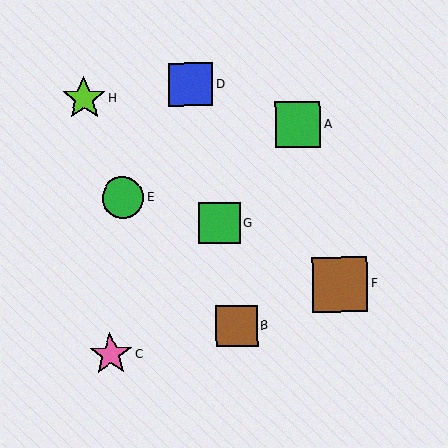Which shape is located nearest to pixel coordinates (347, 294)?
The brown square (labeled F) at (340, 284) is nearest to that location.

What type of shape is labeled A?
Shape A is a green square.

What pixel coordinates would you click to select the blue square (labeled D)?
Click at (191, 84) to select the blue square D.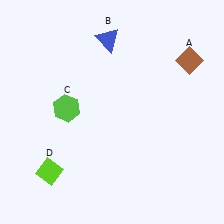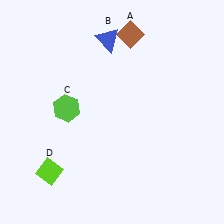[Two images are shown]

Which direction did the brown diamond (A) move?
The brown diamond (A) moved left.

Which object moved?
The brown diamond (A) moved left.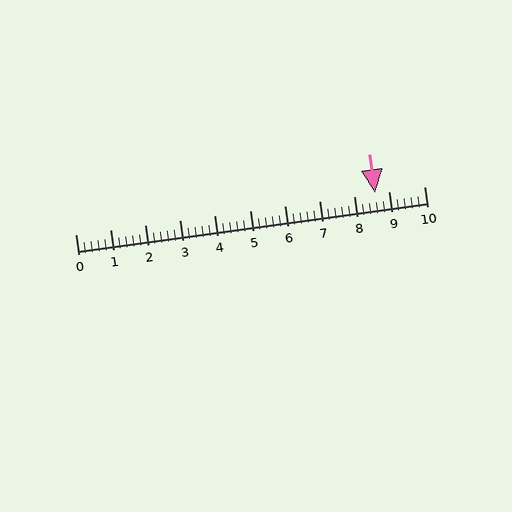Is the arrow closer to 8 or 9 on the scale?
The arrow is closer to 9.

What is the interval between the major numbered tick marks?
The major tick marks are spaced 1 units apart.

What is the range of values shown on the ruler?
The ruler shows values from 0 to 10.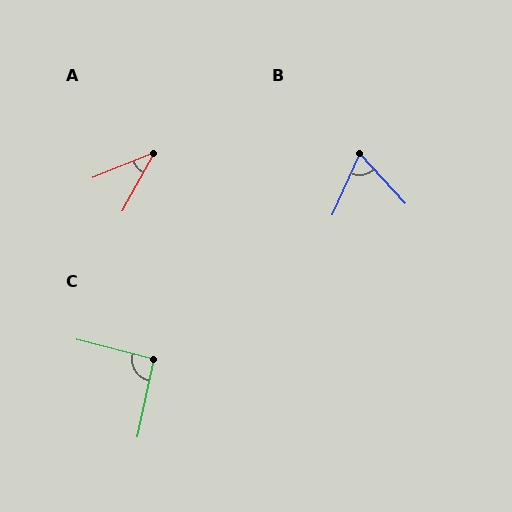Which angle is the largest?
C, at approximately 92 degrees.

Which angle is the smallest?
A, at approximately 39 degrees.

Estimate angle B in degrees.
Approximately 66 degrees.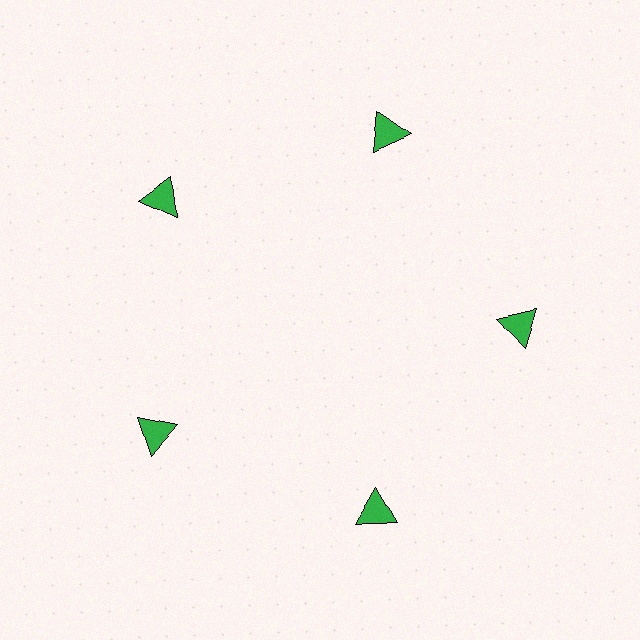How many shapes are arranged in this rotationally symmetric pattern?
There are 5 shapes, arranged in 5 groups of 1.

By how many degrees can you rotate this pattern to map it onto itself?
The pattern maps onto itself every 72 degrees of rotation.